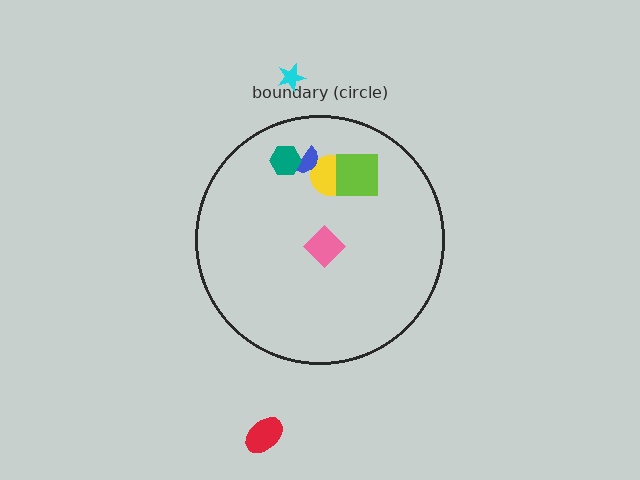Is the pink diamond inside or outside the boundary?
Inside.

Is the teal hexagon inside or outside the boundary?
Inside.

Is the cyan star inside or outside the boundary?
Outside.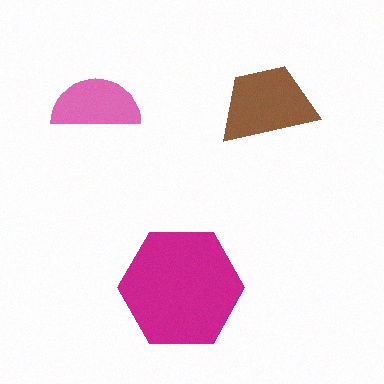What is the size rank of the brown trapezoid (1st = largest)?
2nd.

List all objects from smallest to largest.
The pink semicircle, the brown trapezoid, the magenta hexagon.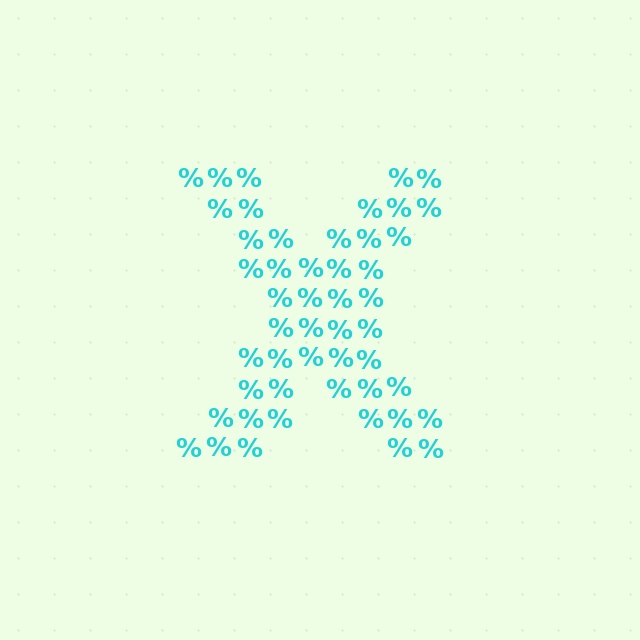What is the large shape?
The large shape is the letter X.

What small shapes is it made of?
It is made of small percent signs.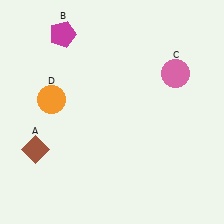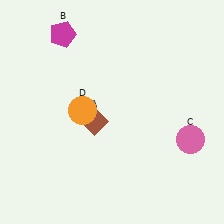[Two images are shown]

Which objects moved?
The objects that moved are: the brown diamond (A), the pink circle (C), the orange circle (D).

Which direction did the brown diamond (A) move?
The brown diamond (A) moved right.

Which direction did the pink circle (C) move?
The pink circle (C) moved down.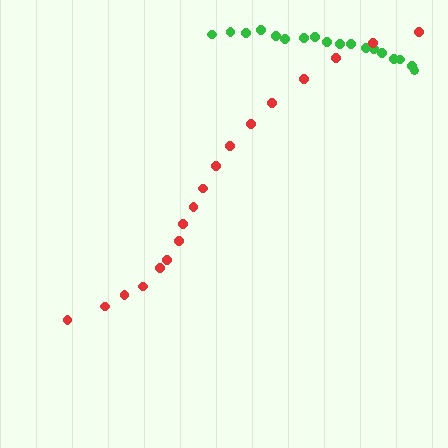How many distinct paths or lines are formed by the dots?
There are 2 distinct paths.